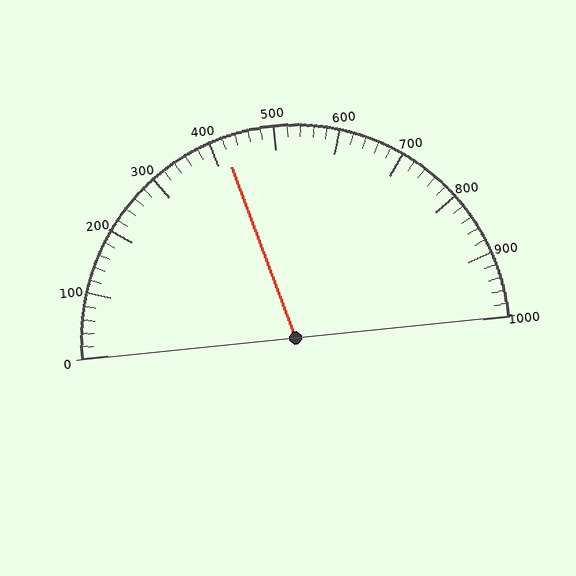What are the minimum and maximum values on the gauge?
The gauge ranges from 0 to 1000.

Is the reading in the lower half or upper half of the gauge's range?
The reading is in the lower half of the range (0 to 1000).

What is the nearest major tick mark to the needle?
The nearest major tick mark is 400.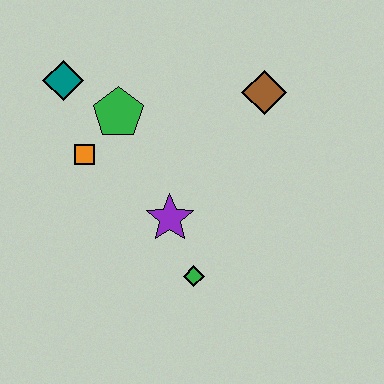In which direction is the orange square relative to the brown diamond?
The orange square is to the left of the brown diamond.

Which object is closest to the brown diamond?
The green pentagon is closest to the brown diamond.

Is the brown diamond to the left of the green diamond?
No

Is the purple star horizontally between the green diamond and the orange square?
Yes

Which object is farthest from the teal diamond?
The green diamond is farthest from the teal diamond.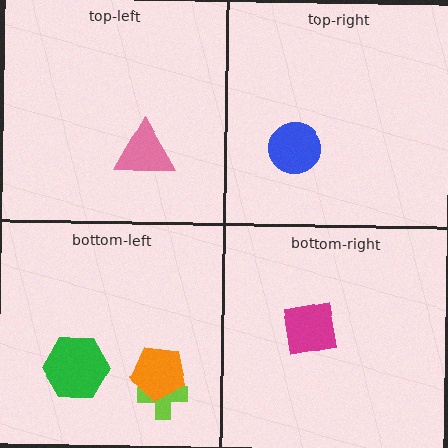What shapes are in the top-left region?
The pink triangle.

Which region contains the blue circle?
The top-right region.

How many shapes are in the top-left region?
1.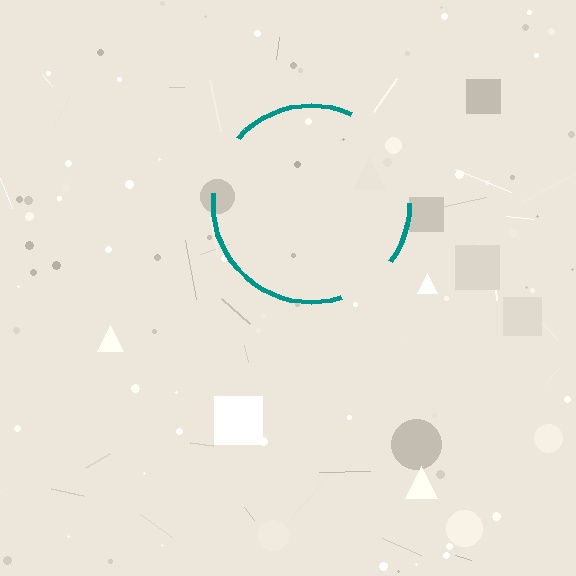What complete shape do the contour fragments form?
The contour fragments form a circle.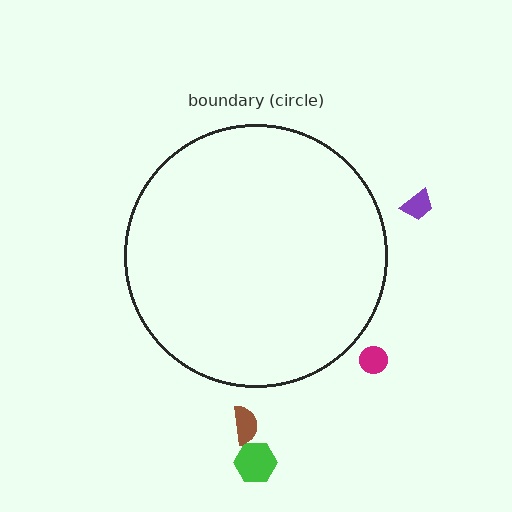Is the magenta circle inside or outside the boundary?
Outside.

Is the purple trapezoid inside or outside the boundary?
Outside.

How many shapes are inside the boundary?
0 inside, 4 outside.